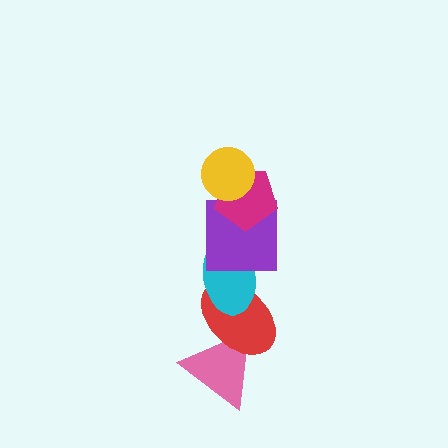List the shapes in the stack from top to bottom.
From top to bottom: the yellow circle, the magenta pentagon, the purple square, the cyan ellipse, the red ellipse, the pink triangle.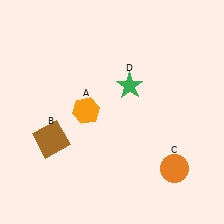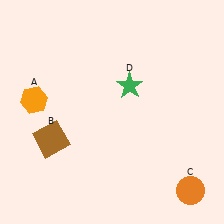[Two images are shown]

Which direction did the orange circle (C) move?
The orange circle (C) moved down.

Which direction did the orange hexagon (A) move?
The orange hexagon (A) moved left.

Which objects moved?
The objects that moved are: the orange hexagon (A), the orange circle (C).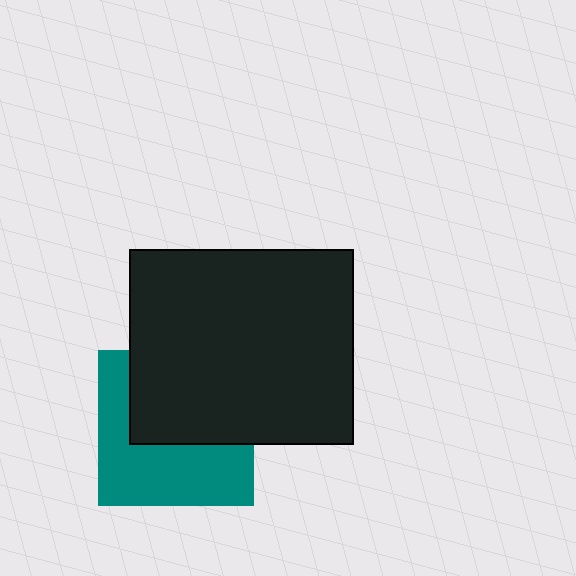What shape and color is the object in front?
The object in front is a black rectangle.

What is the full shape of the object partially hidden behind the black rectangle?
The partially hidden object is a teal square.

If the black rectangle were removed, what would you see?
You would see the complete teal square.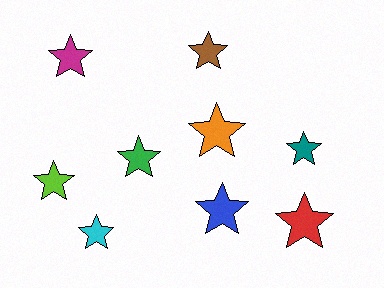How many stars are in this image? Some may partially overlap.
There are 9 stars.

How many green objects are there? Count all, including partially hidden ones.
There is 1 green object.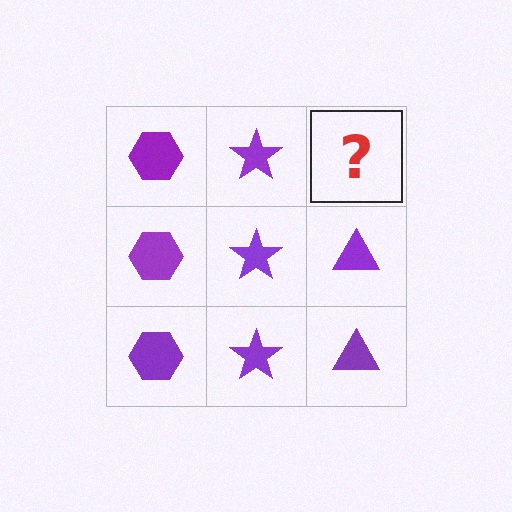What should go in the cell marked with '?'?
The missing cell should contain a purple triangle.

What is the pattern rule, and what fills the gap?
The rule is that each column has a consistent shape. The gap should be filled with a purple triangle.